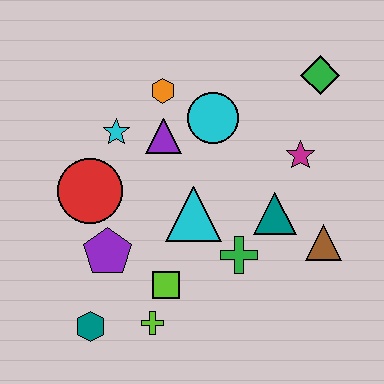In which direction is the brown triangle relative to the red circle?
The brown triangle is to the right of the red circle.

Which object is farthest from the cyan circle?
The teal hexagon is farthest from the cyan circle.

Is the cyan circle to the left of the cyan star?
No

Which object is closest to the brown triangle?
The teal triangle is closest to the brown triangle.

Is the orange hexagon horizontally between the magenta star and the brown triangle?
No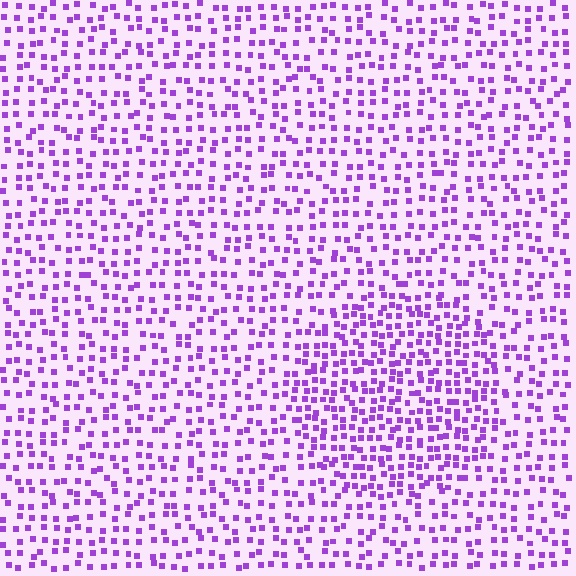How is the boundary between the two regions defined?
The boundary is defined by a change in element density (approximately 1.7x ratio). All elements are the same color, size, and shape.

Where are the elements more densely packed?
The elements are more densely packed inside the circle boundary.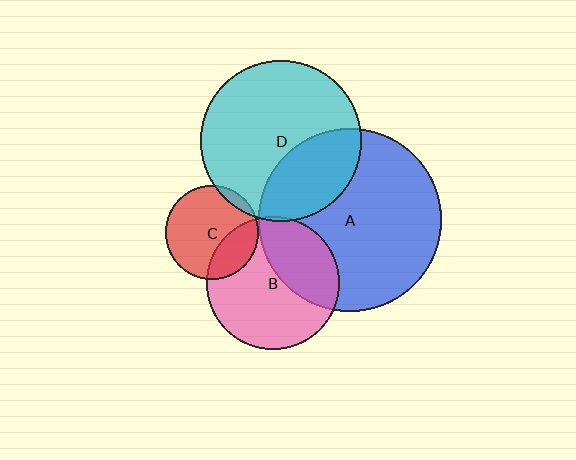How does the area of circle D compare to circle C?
Approximately 2.9 times.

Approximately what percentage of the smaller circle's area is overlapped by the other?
Approximately 30%.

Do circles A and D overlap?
Yes.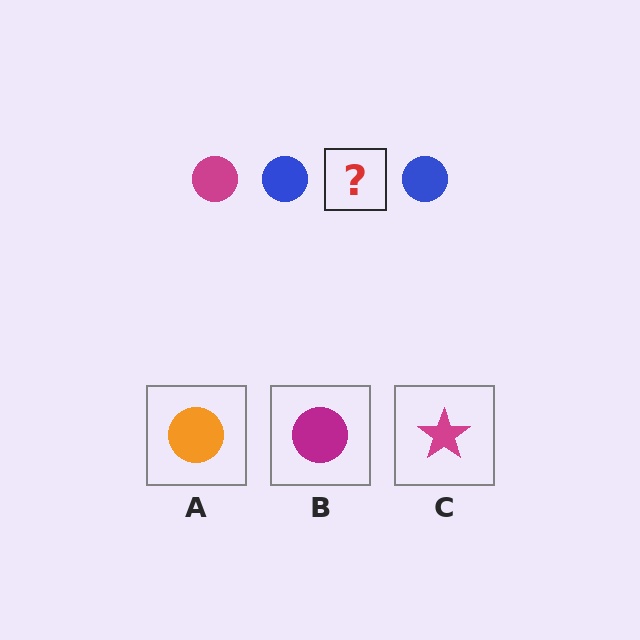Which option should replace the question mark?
Option B.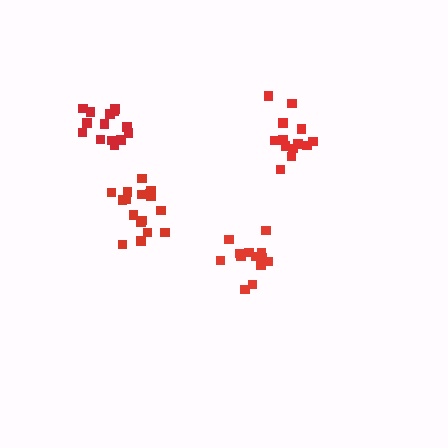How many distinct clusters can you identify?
There are 4 distinct clusters.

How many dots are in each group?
Group 1: 13 dots, Group 2: 13 dots, Group 3: 17 dots, Group 4: 14 dots (57 total).